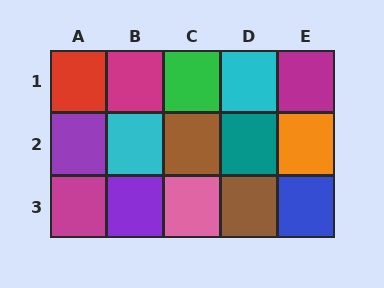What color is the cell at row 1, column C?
Green.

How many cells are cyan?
2 cells are cyan.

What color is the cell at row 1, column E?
Magenta.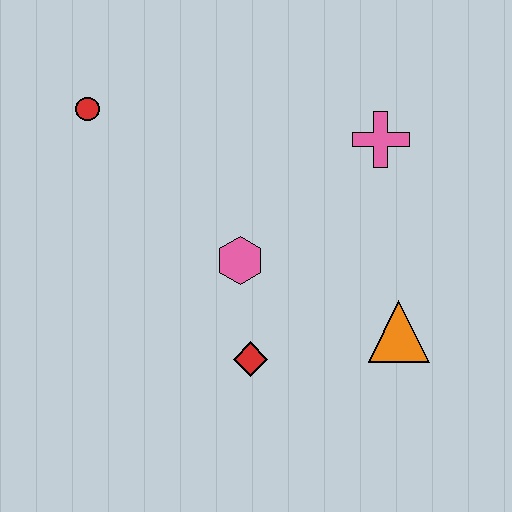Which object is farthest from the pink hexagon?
The red circle is farthest from the pink hexagon.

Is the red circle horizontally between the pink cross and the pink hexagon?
No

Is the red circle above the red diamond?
Yes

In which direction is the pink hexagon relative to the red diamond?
The pink hexagon is above the red diamond.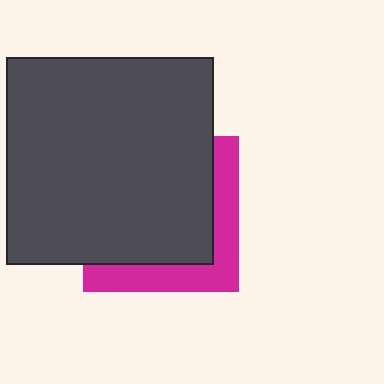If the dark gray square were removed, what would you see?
You would see the complete magenta square.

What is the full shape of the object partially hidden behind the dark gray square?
The partially hidden object is a magenta square.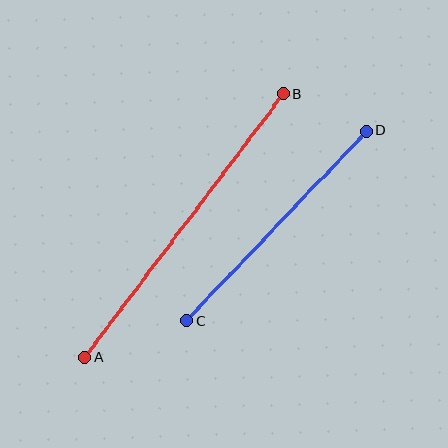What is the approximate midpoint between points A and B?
The midpoint is at approximately (184, 226) pixels.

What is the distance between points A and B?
The distance is approximately 330 pixels.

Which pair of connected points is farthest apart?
Points A and B are farthest apart.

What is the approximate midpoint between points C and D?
The midpoint is at approximately (276, 226) pixels.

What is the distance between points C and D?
The distance is approximately 261 pixels.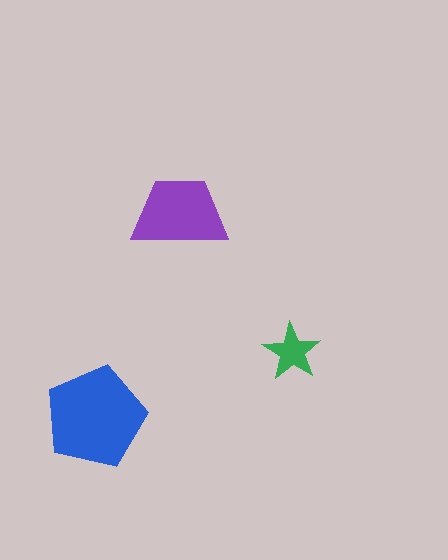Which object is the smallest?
The green star.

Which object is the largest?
The blue pentagon.